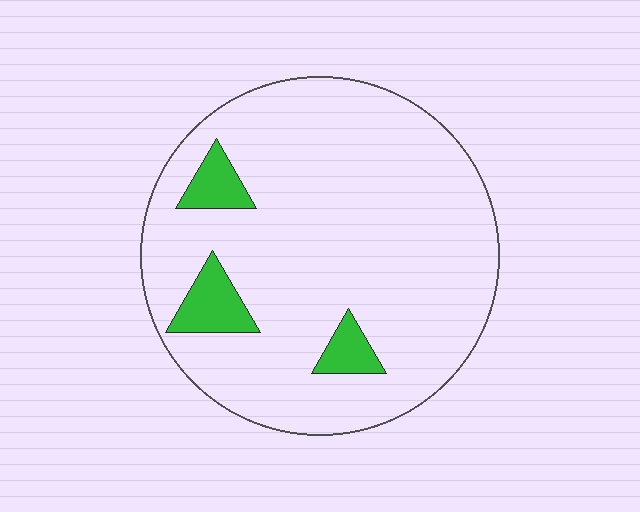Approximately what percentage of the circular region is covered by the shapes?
Approximately 10%.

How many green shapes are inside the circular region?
3.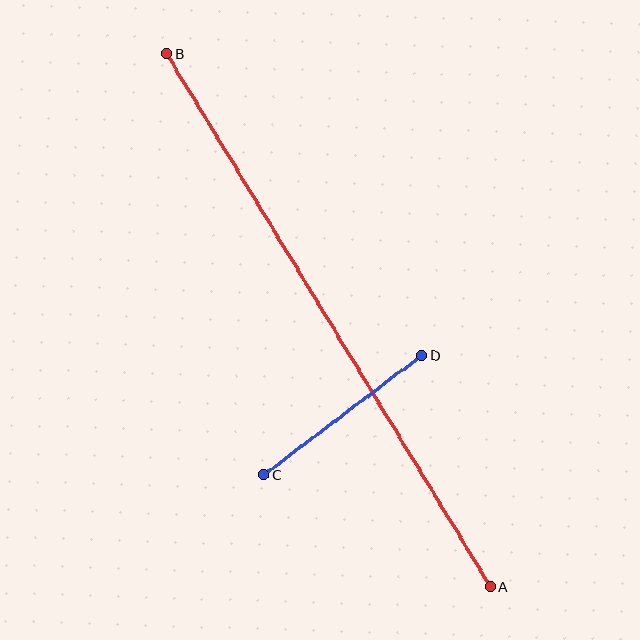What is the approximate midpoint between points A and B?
The midpoint is at approximately (328, 320) pixels.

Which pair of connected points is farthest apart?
Points A and B are farthest apart.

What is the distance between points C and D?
The distance is approximately 197 pixels.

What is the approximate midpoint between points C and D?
The midpoint is at approximately (343, 415) pixels.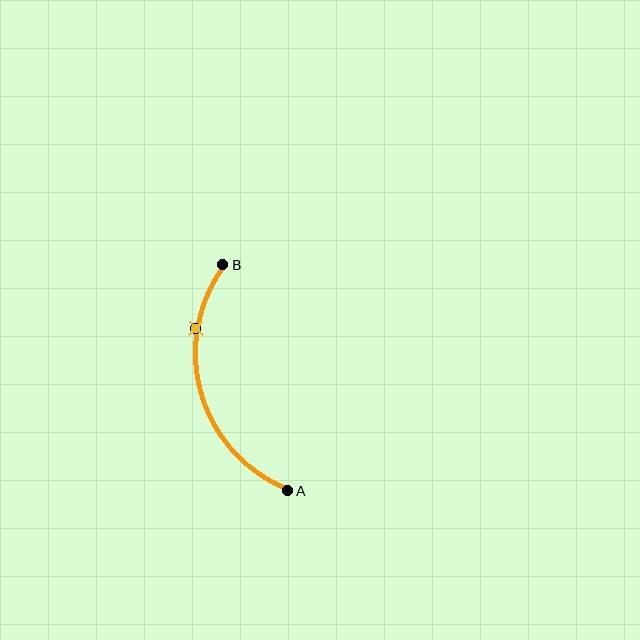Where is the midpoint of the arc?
The arc midpoint is the point on the curve farthest from the straight line joining A and B. It sits to the left of that line.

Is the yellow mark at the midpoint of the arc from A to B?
No. The yellow mark lies on the arc but is closer to endpoint B. The arc midpoint would be at the point on the curve equidistant along the arc from both A and B.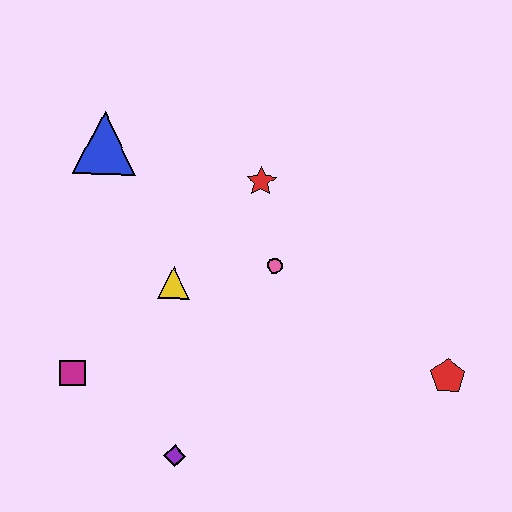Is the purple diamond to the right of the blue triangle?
Yes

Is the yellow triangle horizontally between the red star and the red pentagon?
No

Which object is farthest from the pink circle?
The magenta square is farthest from the pink circle.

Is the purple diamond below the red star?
Yes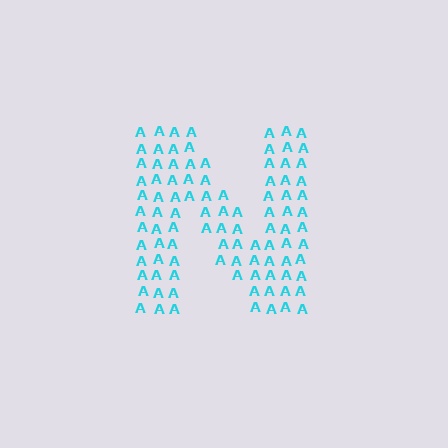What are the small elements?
The small elements are letter A's.